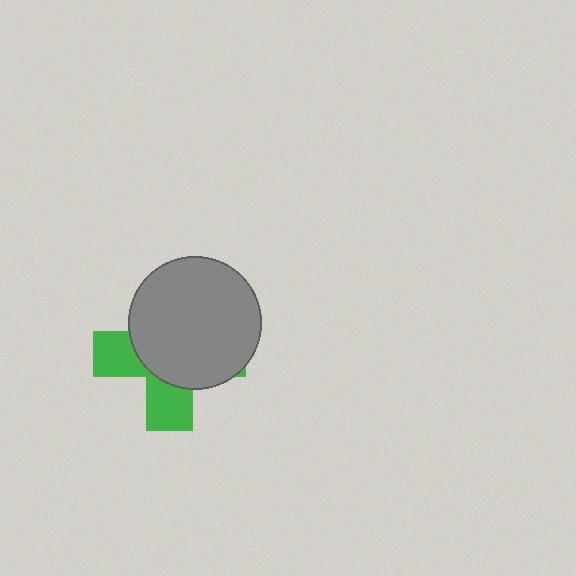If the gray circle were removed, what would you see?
You would see the complete green cross.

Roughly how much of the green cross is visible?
A small part of it is visible (roughly 36%).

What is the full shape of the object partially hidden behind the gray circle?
The partially hidden object is a green cross.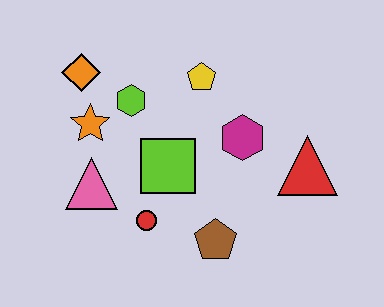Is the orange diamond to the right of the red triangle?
No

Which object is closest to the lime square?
The red circle is closest to the lime square.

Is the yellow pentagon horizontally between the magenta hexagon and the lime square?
Yes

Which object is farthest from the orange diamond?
The red triangle is farthest from the orange diamond.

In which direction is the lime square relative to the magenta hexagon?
The lime square is to the left of the magenta hexagon.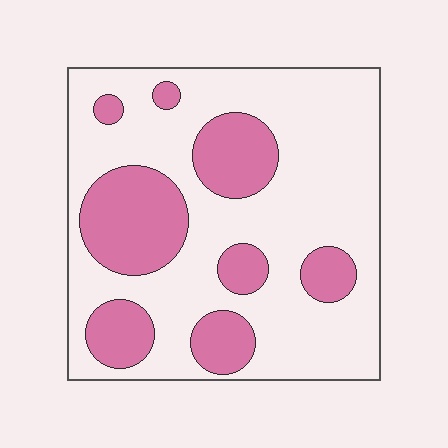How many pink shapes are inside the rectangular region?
8.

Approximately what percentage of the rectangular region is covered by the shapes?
Approximately 30%.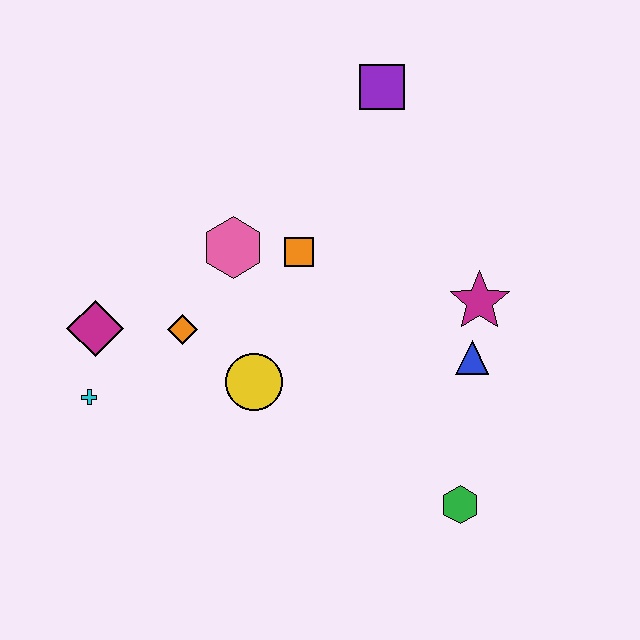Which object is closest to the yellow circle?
The orange diamond is closest to the yellow circle.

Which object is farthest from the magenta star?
The cyan cross is farthest from the magenta star.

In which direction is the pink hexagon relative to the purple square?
The pink hexagon is below the purple square.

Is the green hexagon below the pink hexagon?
Yes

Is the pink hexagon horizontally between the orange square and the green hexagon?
No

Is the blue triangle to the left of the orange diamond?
No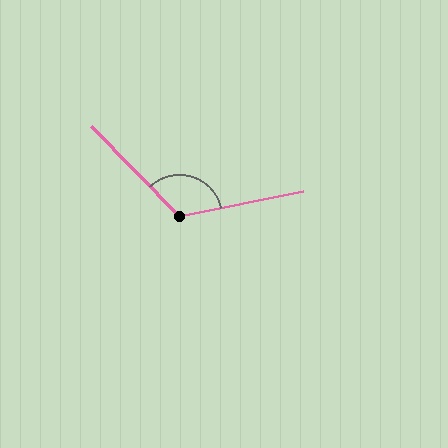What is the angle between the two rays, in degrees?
Approximately 122 degrees.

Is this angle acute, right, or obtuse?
It is obtuse.